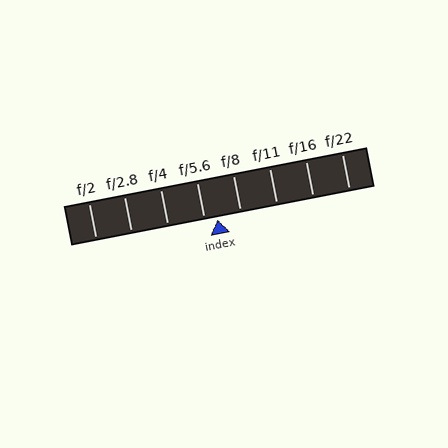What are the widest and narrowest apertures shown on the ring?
The widest aperture shown is f/2 and the narrowest is f/22.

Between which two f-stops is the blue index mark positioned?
The index mark is between f/5.6 and f/8.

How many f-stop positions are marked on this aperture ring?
There are 8 f-stop positions marked.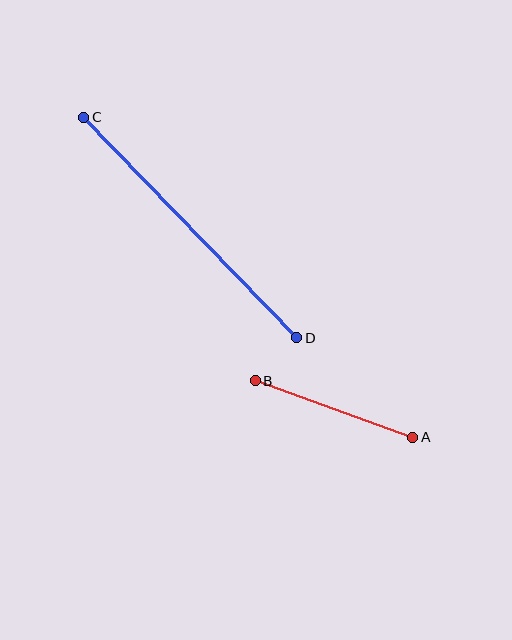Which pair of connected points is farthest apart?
Points C and D are farthest apart.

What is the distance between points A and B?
The distance is approximately 167 pixels.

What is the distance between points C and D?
The distance is approximately 307 pixels.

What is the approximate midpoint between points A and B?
The midpoint is at approximately (334, 409) pixels.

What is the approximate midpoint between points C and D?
The midpoint is at approximately (190, 228) pixels.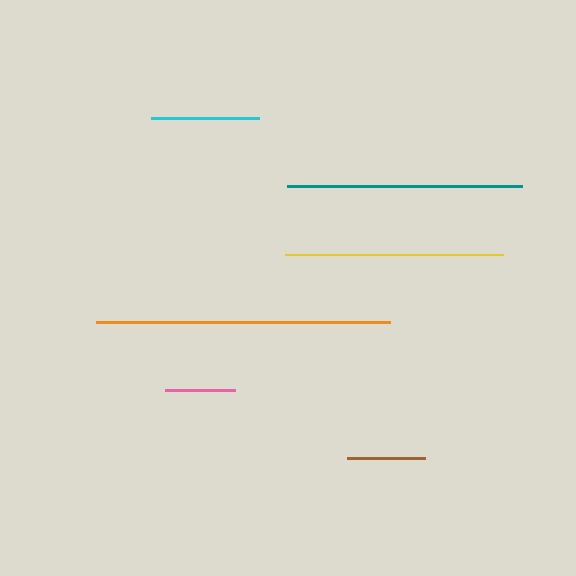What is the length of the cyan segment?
The cyan segment is approximately 107 pixels long.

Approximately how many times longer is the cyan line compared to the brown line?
The cyan line is approximately 1.4 times the length of the brown line.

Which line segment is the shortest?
The pink line is the shortest at approximately 70 pixels.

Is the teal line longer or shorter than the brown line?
The teal line is longer than the brown line.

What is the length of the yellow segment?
The yellow segment is approximately 218 pixels long.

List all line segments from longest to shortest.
From longest to shortest: orange, teal, yellow, cyan, brown, pink.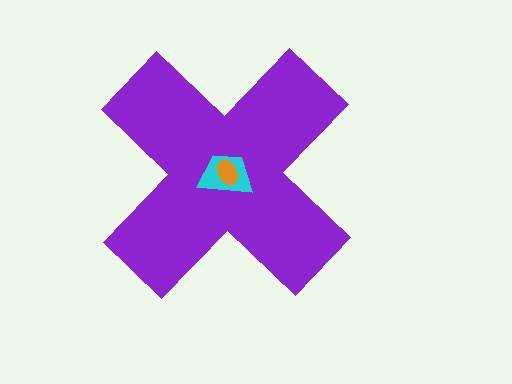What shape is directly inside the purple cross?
The cyan trapezoid.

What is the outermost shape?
The purple cross.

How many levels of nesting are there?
3.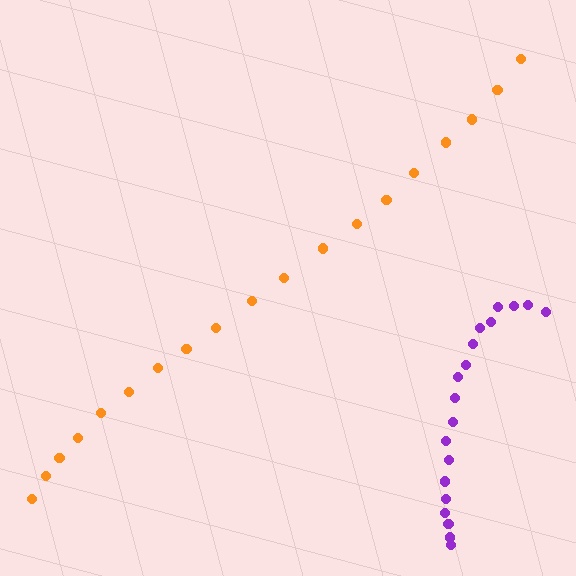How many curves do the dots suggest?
There are 2 distinct paths.